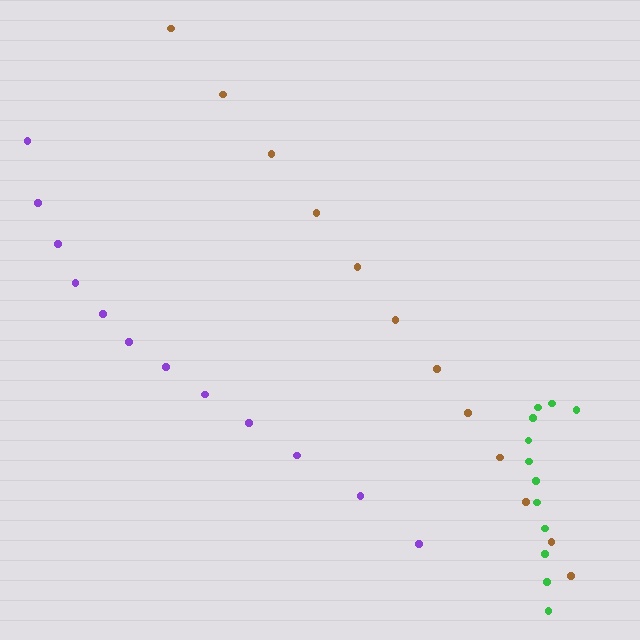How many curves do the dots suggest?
There are 3 distinct paths.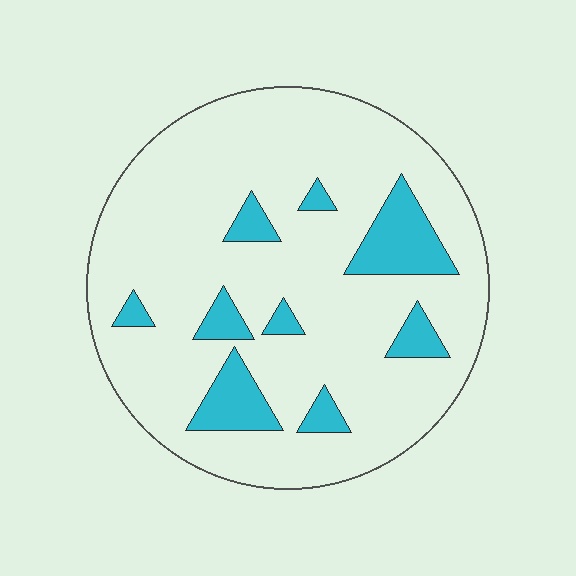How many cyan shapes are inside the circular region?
9.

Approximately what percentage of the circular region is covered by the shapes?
Approximately 15%.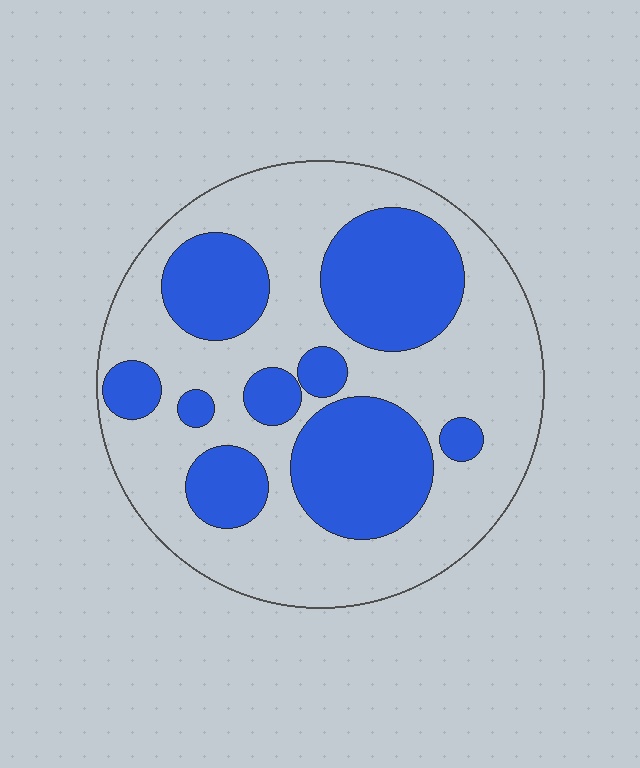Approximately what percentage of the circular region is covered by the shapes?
Approximately 35%.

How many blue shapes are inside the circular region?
9.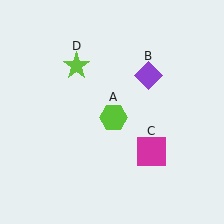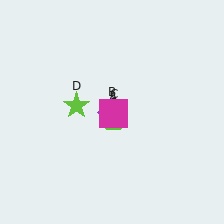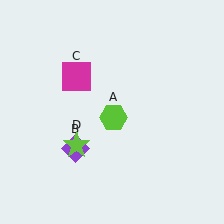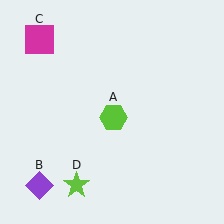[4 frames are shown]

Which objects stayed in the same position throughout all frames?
Lime hexagon (object A) remained stationary.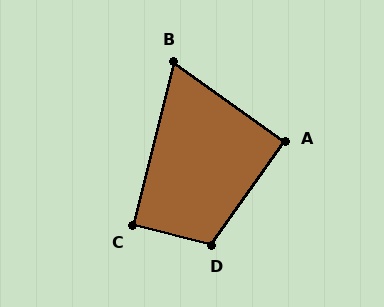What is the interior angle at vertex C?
Approximately 90 degrees (approximately right).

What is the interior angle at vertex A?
Approximately 90 degrees (approximately right).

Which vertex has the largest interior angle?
D, at approximately 111 degrees.